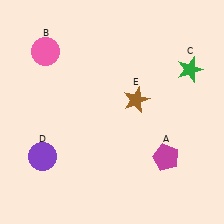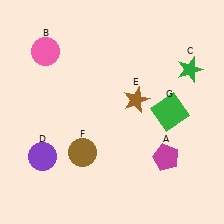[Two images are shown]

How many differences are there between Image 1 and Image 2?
There are 2 differences between the two images.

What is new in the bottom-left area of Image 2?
A brown circle (F) was added in the bottom-left area of Image 2.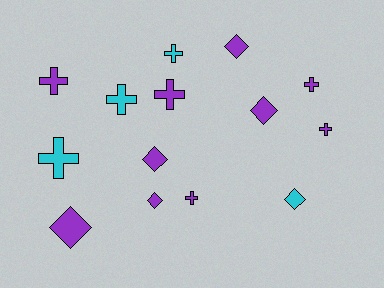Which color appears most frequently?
Purple, with 10 objects.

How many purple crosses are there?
There are 5 purple crosses.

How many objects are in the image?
There are 14 objects.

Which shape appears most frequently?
Cross, with 8 objects.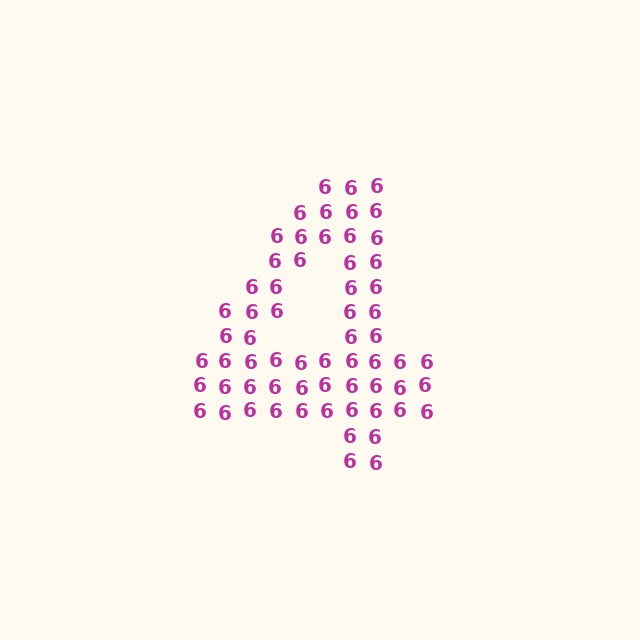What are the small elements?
The small elements are digit 6's.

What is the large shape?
The large shape is the digit 4.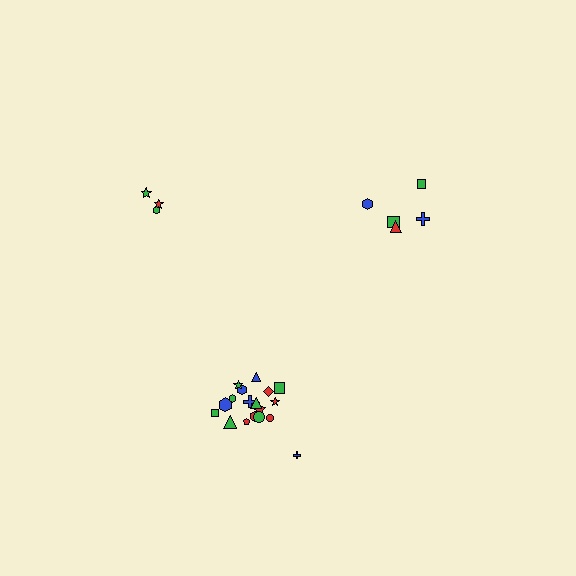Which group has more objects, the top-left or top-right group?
The top-right group.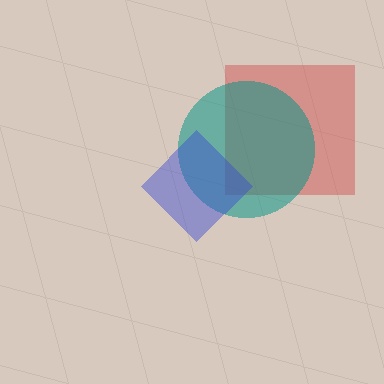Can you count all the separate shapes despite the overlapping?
Yes, there are 3 separate shapes.